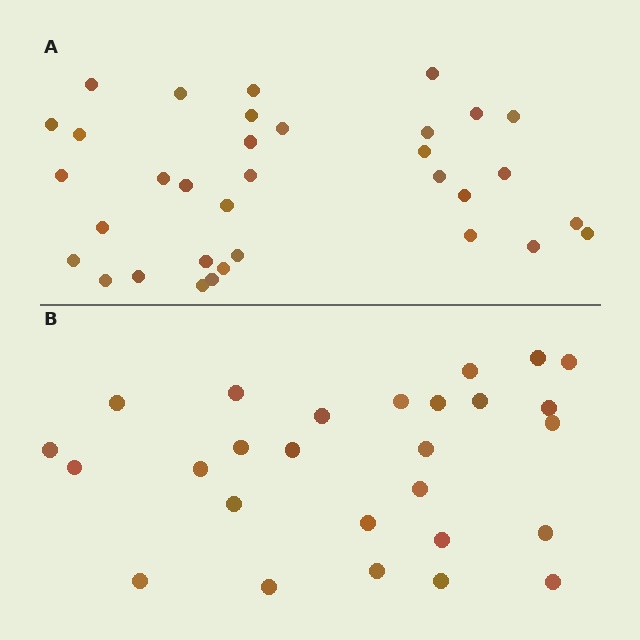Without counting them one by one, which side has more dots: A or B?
Region A (the top region) has more dots.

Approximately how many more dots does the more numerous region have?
Region A has roughly 8 or so more dots than region B.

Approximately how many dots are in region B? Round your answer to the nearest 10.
About 30 dots. (The exact count is 27, which rounds to 30.)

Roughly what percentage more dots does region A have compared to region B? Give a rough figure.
About 25% more.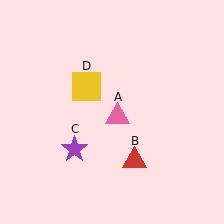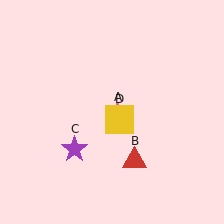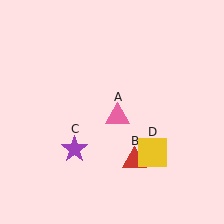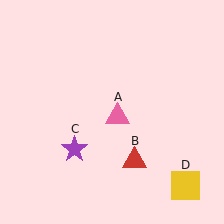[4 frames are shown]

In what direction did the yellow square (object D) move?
The yellow square (object D) moved down and to the right.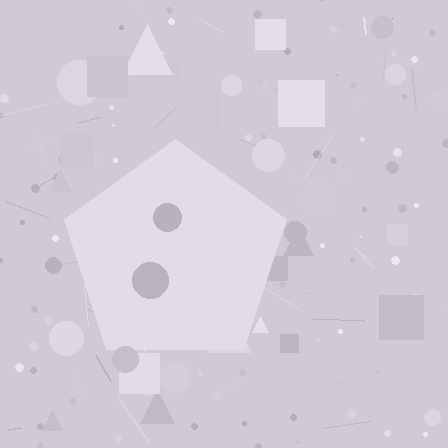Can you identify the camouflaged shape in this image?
The camouflaged shape is a pentagon.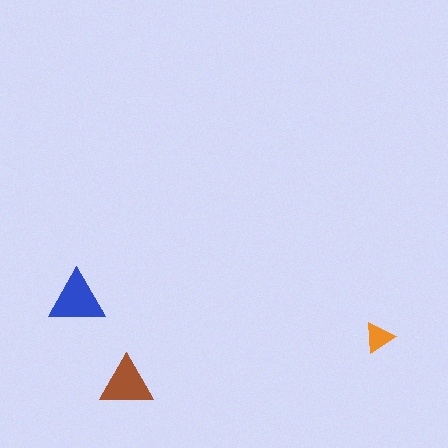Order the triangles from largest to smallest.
the blue one, the brown one, the orange one.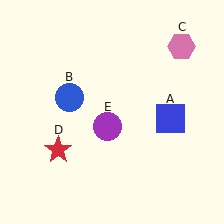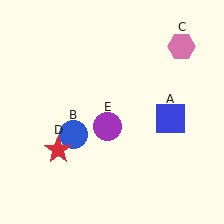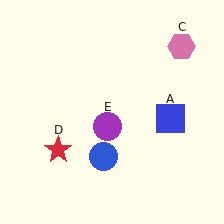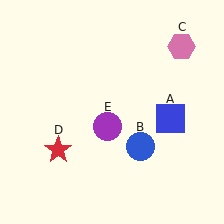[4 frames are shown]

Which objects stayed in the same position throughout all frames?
Blue square (object A) and pink hexagon (object C) and red star (object D) and purple circle (object E) remained stationary.